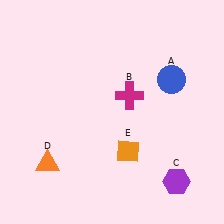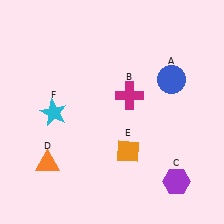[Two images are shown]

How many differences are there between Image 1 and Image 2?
There is 1 difference between the two images.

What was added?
A cyan star (F) was added in Image 2.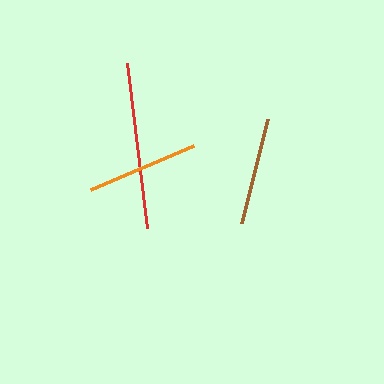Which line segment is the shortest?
The brown line is the shortest at approximately 107 pixels.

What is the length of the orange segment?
The orange segment is approximately 111 pixels long.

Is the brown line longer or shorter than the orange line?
The orange line is longer than the brown line.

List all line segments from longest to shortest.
From longest to shortest: red, orange, brown.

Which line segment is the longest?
The red line is the longest at approximately 166 pixels.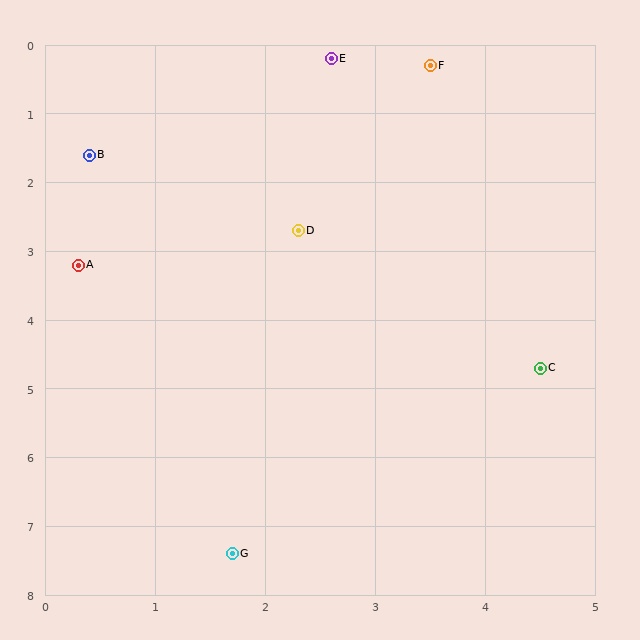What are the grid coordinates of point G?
Point G is at approximately (1.7, 7.4).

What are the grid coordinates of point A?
Point A is at approximately (0.3, 3.2).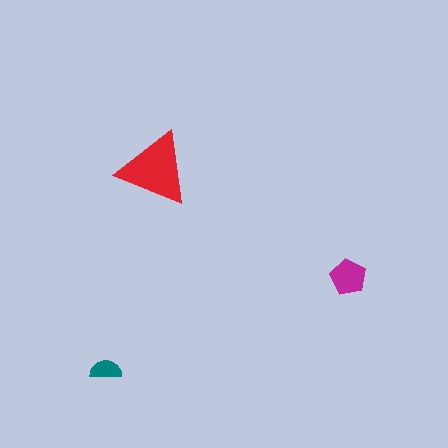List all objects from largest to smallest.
The red triangle, the magenta pentagon, the teal semicircle.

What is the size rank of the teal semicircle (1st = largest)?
3rd.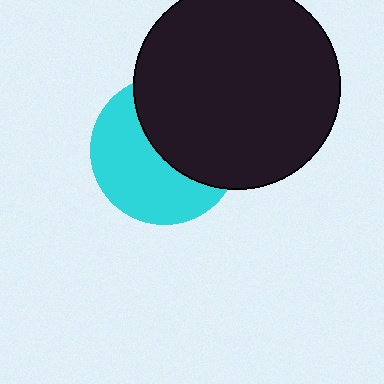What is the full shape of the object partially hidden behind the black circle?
The partially hidden object is a cyan circle.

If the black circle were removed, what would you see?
You would see the complete cyan circle.